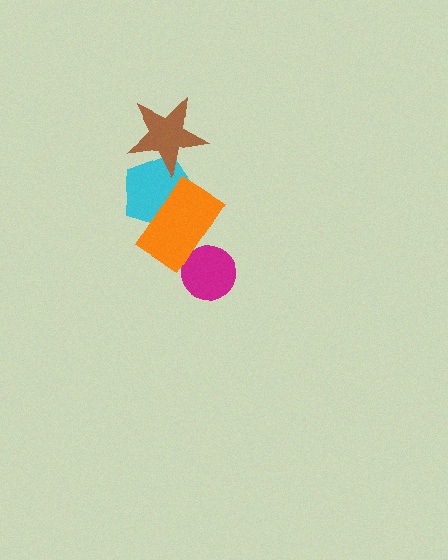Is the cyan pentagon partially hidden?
Yes, it is partially covered by another shape.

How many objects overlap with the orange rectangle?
2 objects overlap with the orange rectangle.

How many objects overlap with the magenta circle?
1 object overlaps with the magenta circle.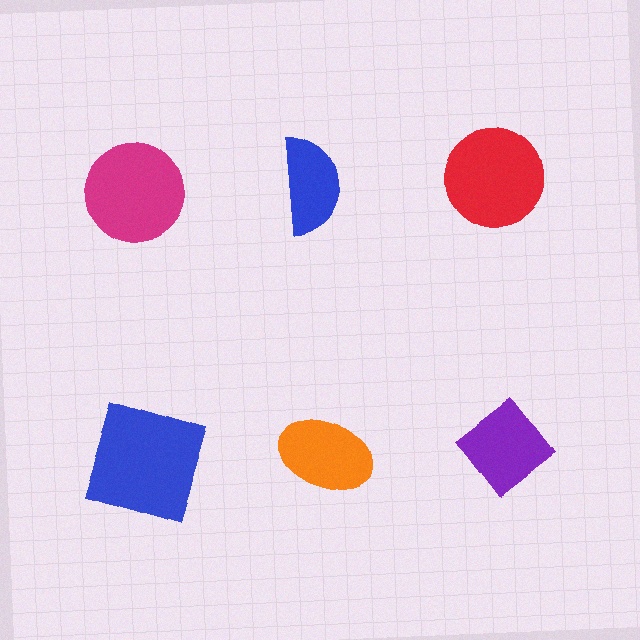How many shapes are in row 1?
3 shapes.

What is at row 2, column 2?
An orange ellipse.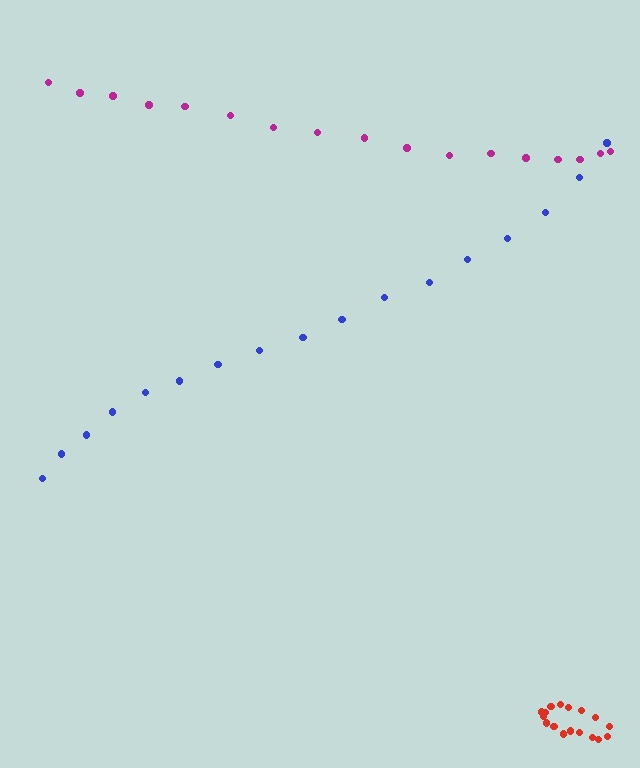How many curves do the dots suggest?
There are 3 distinct paths.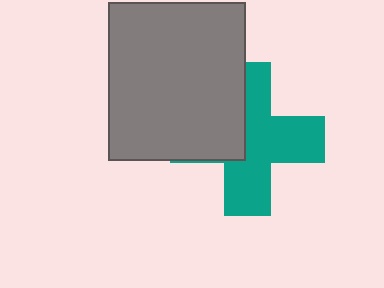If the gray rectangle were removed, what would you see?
You would see the complete teal cross.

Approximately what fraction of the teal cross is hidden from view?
Roughly 37% of the teal cross is hidden behind the gray rectangle.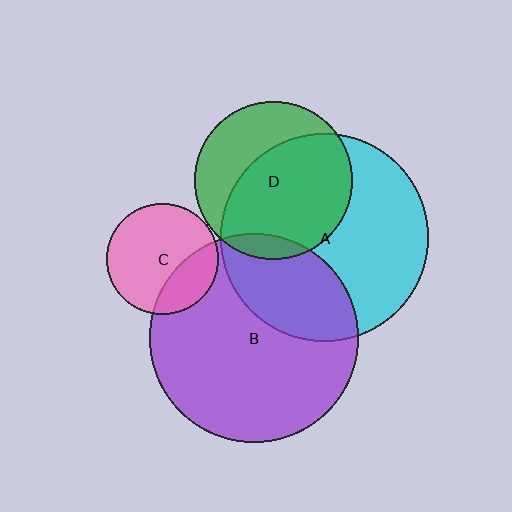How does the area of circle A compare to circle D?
Approximately 1.7 times.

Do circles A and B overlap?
Yes.